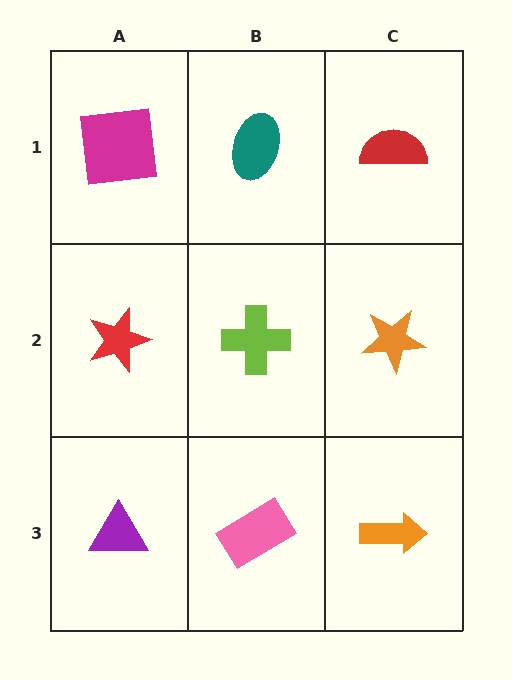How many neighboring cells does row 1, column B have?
3.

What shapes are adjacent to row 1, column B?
A lime cross (row 2, column B), a magenta square (row 1, column A), a red semicircle (row 1, column C).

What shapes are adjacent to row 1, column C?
An orange star (row 2, column C), a teal ellipse (row 1, column B).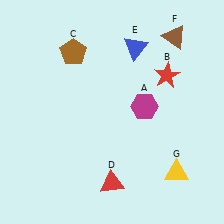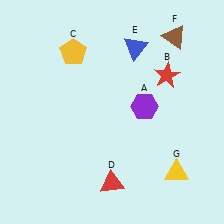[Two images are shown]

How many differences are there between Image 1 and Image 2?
There are 2 differences between the two images.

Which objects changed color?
A changed from magenta to purple. C changed from brown to yellow.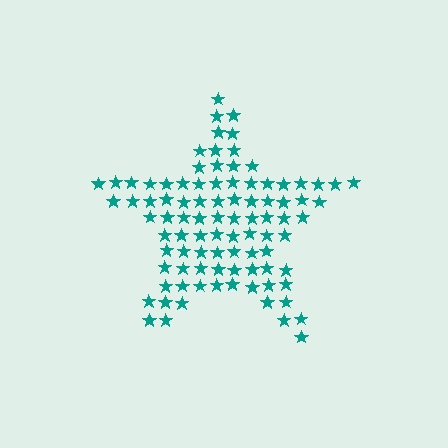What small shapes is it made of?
It is made of small stars.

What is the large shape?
The large shape is a star.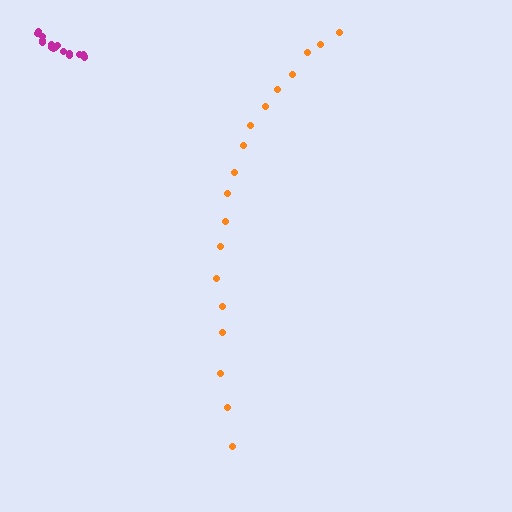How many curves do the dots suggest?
There are 2 distinct paths.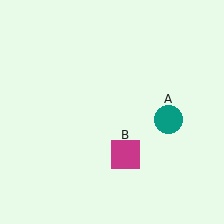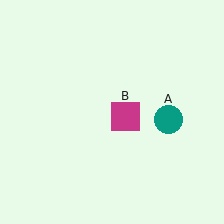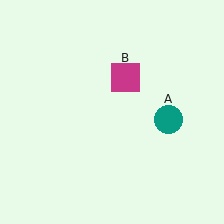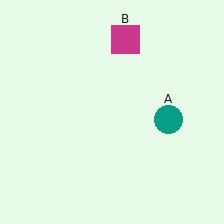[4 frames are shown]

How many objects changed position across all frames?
1 object changed position: magenta square (object B).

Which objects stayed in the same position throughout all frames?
Teal circle (object A) remained stationary.